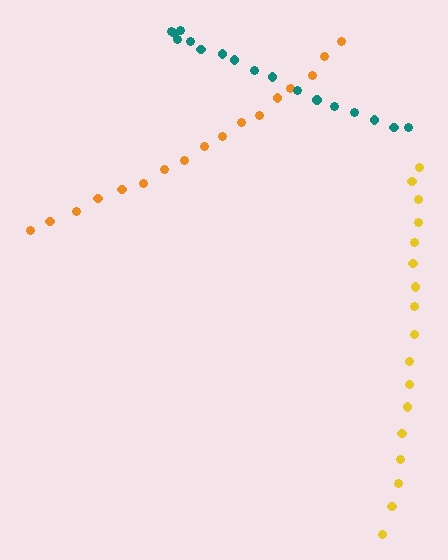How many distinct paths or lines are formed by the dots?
There are 3 distinct paths.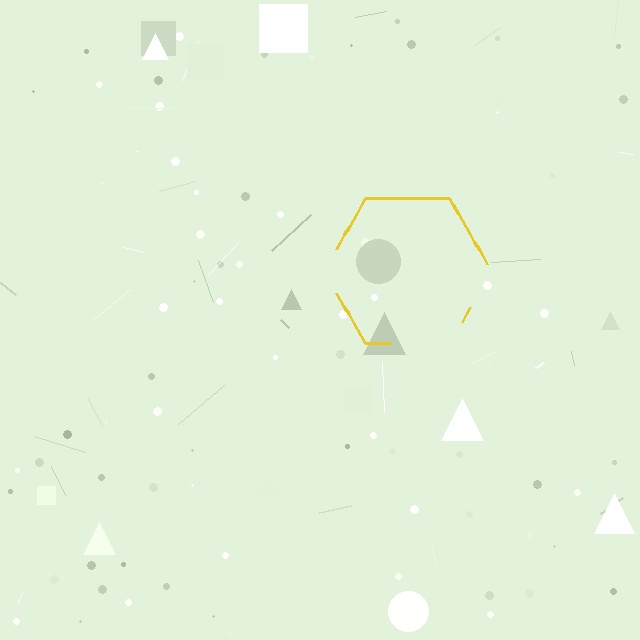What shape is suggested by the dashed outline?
The dashed outline suggests a hexagon.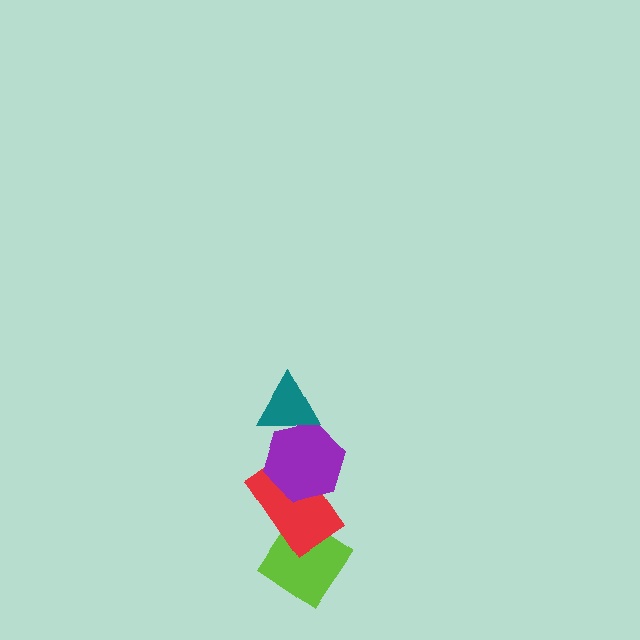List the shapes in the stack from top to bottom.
From top to bottom: the teal triangle, the purple hexagon, the red rectangle, the lime diamond.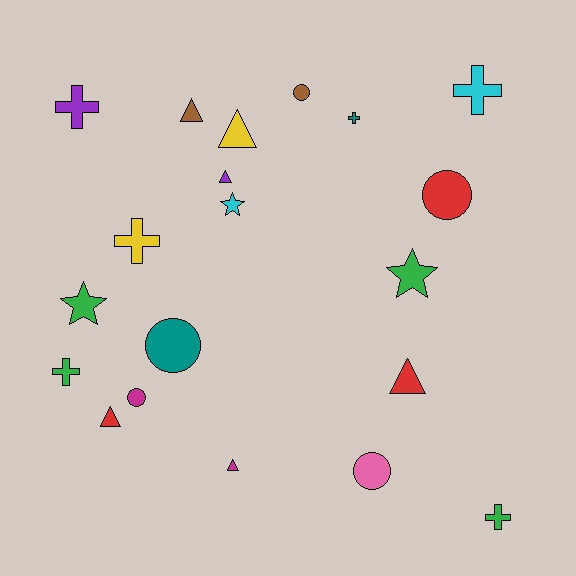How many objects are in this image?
There are 20 objects.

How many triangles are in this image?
There are 6 triangles.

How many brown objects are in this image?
There are 2 brown objects.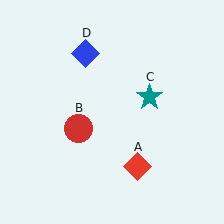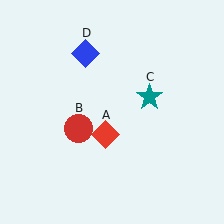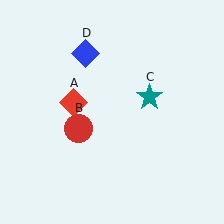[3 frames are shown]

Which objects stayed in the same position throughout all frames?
Red circle (object B) and teal star (object C) and blue diamond (object D) remained stationary.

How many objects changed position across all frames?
1 object changed position: red diamond (object A).